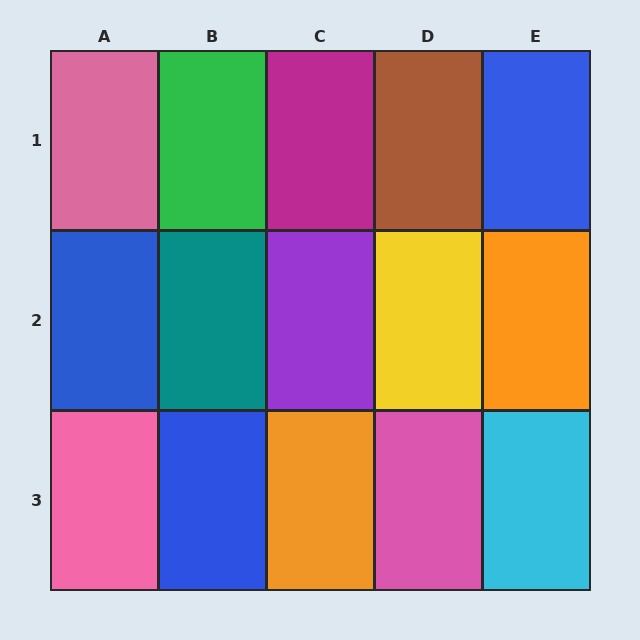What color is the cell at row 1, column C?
Magenta.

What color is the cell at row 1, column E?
Blue.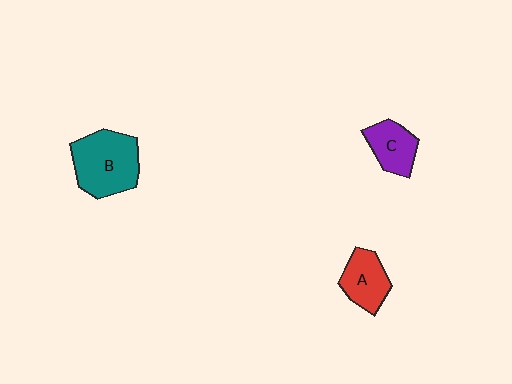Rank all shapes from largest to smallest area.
From largest to smallest: B (teal), A (red), C (purple).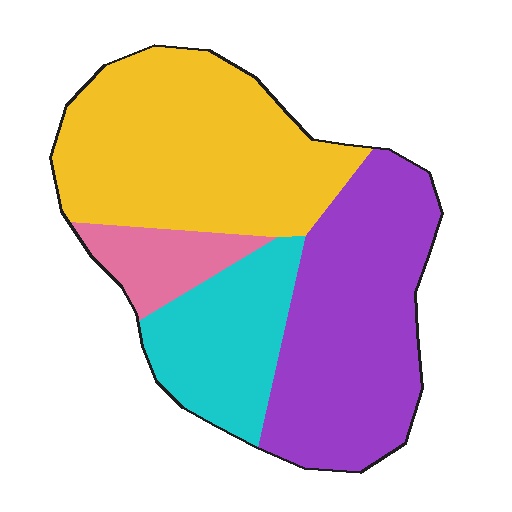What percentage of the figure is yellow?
Yellow covers 38% of the figure.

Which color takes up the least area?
Pink, at roughly 10%.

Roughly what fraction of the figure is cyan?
Cyan covers 18% of the figure.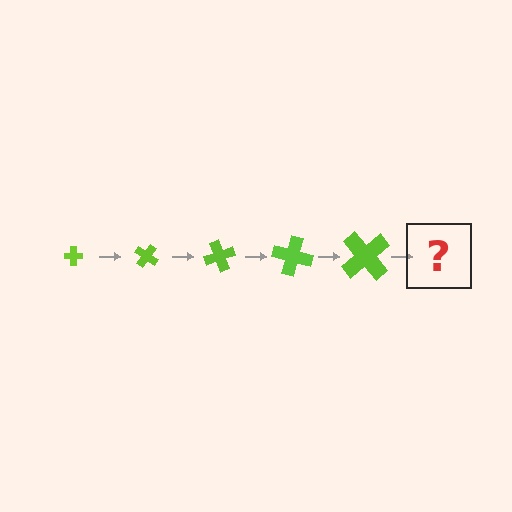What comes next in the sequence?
The next element should be a cross, larger than the previous one and rotated 175 degrees from the start.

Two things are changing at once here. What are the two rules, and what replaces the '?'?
The two rules are that the cross grows larger each step and it rotates 35 degrees each step. The '?' should be a cross, larger than the previous one and rotated 175 degrees from the start.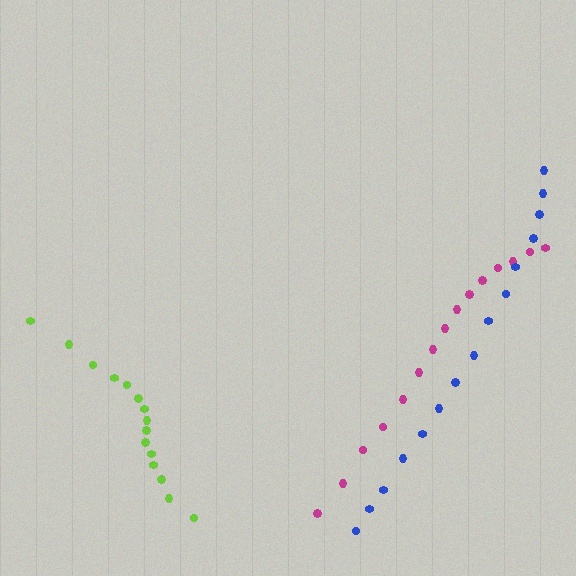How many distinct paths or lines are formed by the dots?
There are 3 distinct paths.